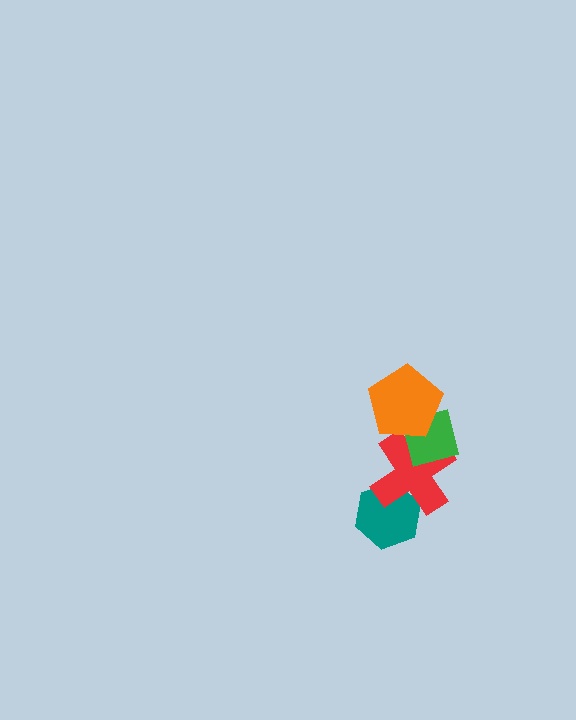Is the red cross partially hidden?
Yes, it is partially covered by another shape.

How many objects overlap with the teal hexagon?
1 object overlaps with the teal hexagon.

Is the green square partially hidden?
Yes, it is partially covered by another shape.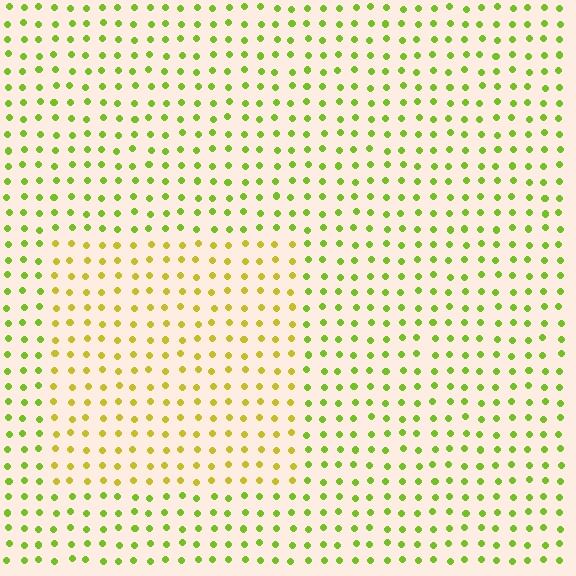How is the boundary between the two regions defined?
The boundary is defined purely by a slight shift in hue (about 32 degrees). Spacing, size, and orientation are identical on both sides.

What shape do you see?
I see a rectangle.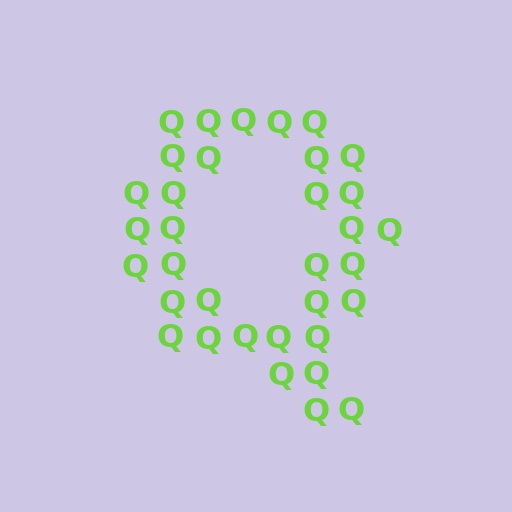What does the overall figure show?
The overall figure shows the letter Q.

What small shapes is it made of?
It is made of small letter Q's.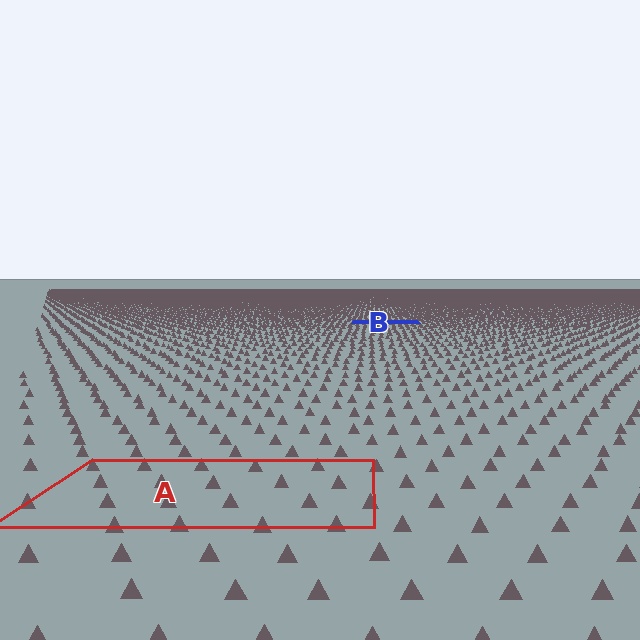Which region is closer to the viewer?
Region A is closer. The texture elements there are larger and more spread out.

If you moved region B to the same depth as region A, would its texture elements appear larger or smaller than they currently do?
They would appear larger. At a closer depth, the same texture elements are projected at a bigger on-screen size.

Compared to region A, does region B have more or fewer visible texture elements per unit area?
Region B has more texture elements per unit area — they are packed more densely because it is farther away.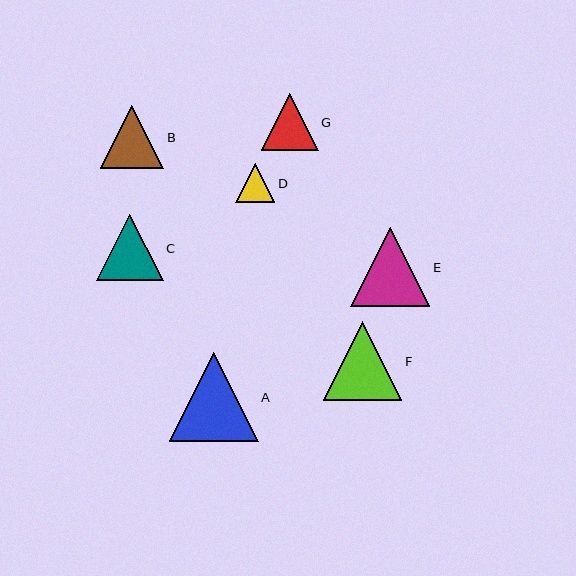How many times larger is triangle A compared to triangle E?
Triangle A is approximately 1.1 times the size of triangle E.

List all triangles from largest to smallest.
From largest to smallest: A, E, F, C, B, G, D.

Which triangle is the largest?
Triangle A is the largest with a size of approximately 89 pixels.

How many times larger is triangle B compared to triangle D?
Triangle B is approximately 1.6 times the size of triangle D.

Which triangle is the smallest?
Triangle D is the smallest with a size of approximately 39 pixels.